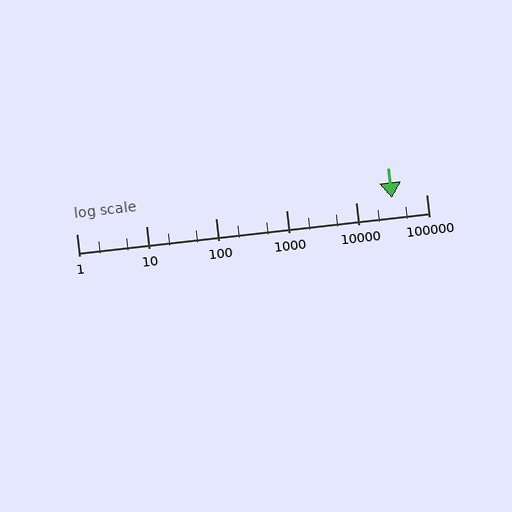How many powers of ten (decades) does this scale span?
The scale spans 5 decades, from 1 to 100000.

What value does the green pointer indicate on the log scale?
The pointer indicates approximately 32000.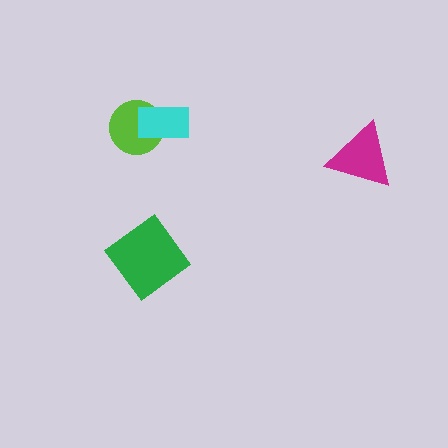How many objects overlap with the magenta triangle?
0 objects overlap with the magenta triangle.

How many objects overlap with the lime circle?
1 object overlaps with the lime circle.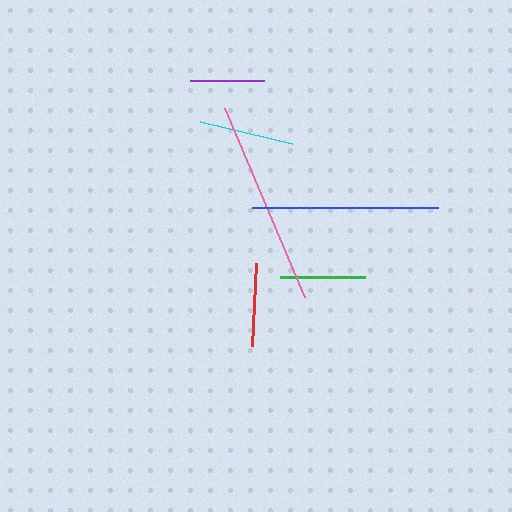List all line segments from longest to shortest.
From longest to shortest: pink, blue, cyan, green, red, purple.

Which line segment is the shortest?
The purple line is the shortest at approximately 73 pixels.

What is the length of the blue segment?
The blue segment is approximately 187 pixels long.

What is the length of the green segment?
The green segment is approximately 85 pixels long.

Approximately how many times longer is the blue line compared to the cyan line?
The blue line is approximately 2.0 times the length of the cyan line.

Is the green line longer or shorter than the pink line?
The pink line is longer than the green line.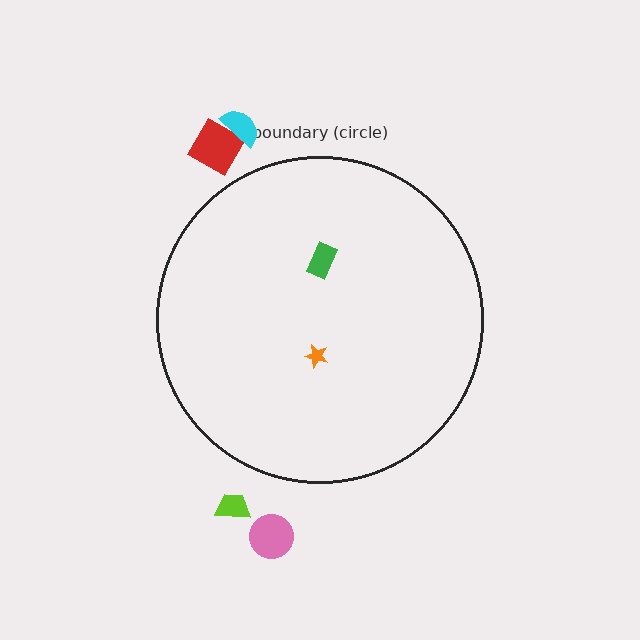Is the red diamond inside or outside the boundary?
Outside.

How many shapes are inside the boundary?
2 inside, 4 outside.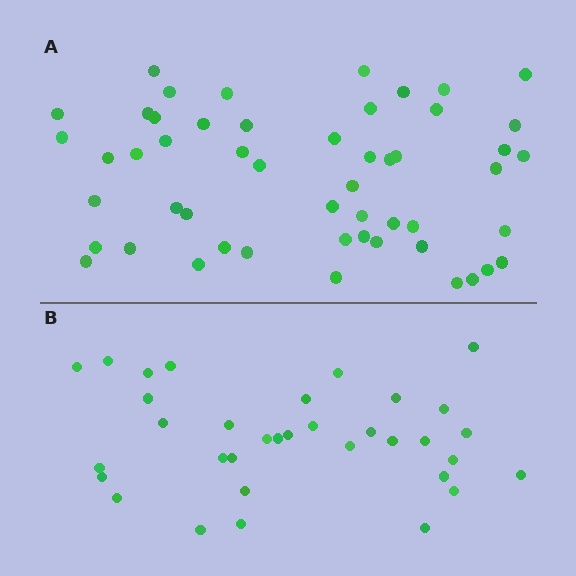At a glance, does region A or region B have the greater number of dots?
Region A (the top region) has more dots.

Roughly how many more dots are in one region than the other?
Region A has approximately 20 more dots than region B.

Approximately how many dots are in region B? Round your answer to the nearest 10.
About 30 dots. (The exact count is 34, which rounds to 30.)